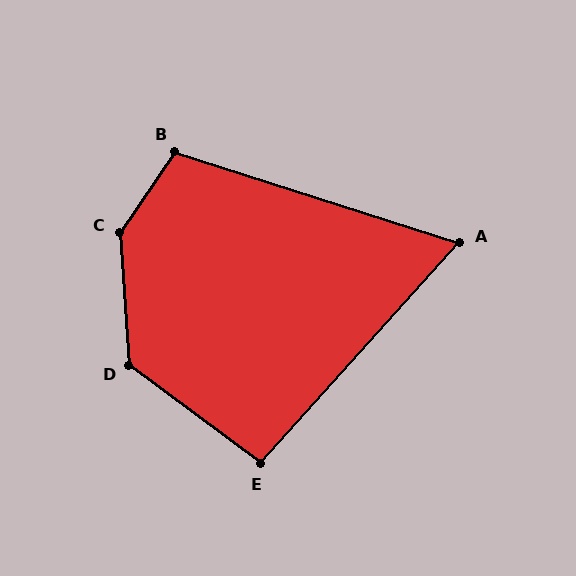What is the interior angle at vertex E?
Approximately 96 degrees (obtuse).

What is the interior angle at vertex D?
Approximately 130 degrees (obtuse).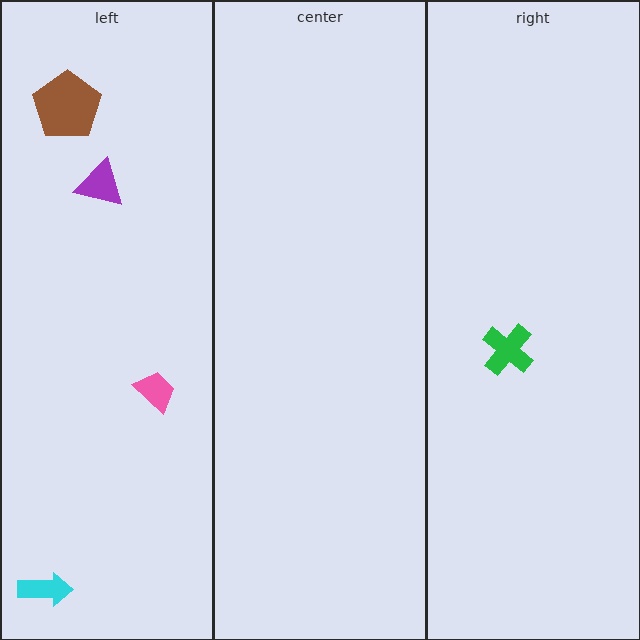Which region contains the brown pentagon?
The left region.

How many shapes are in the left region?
4.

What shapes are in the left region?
The brown pentagon, the cyan arrow, the pink trapezoid, the purple triangle.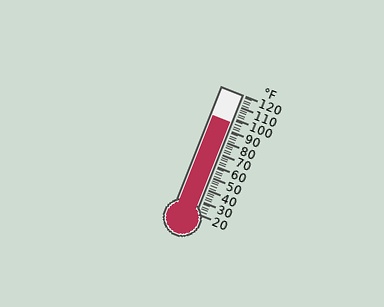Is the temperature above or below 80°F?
The temperature is above 80°F.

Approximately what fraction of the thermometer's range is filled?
The thermometer is filled to approximately 75% of its range.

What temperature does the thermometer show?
The thermometer shows approximately 96°F.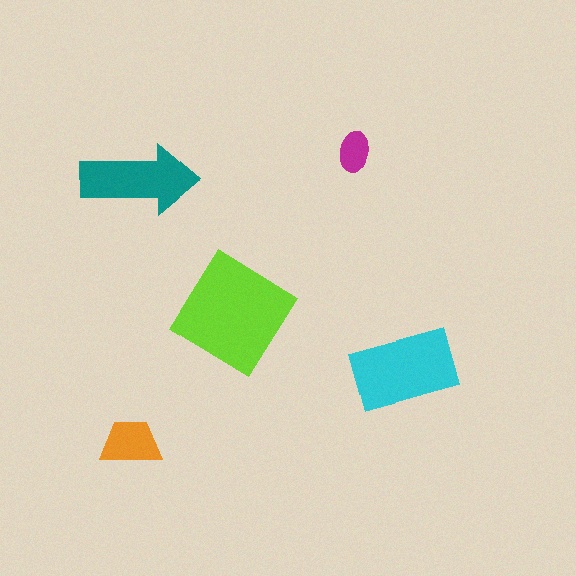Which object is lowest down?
The orange trapezoid is bottommost.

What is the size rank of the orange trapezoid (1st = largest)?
4th.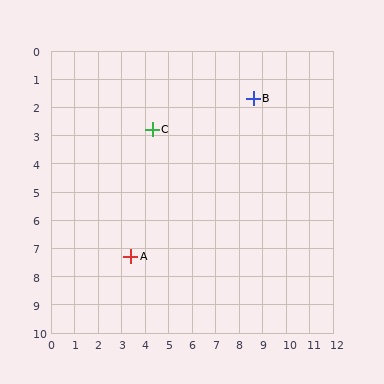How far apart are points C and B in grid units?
Points C and B are about 4.4 grid units apart.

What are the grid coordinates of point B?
Point B is at approximately (8.6, 1.7).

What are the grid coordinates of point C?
Point C is at approximately (4.3, 2.8).